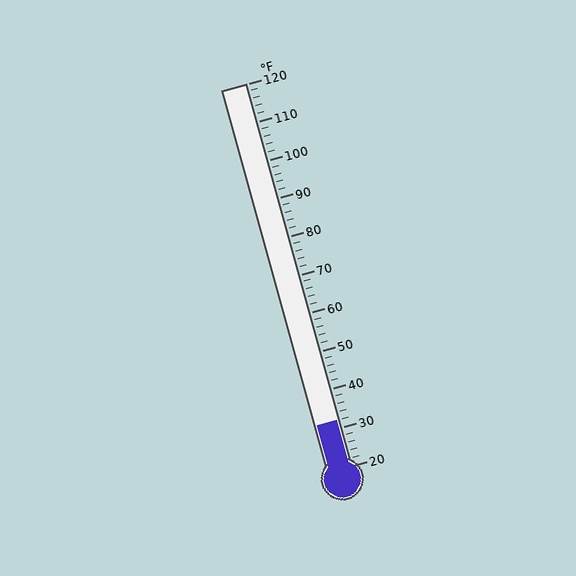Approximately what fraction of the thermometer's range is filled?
The thermometer is filled to approximately 10% of its range.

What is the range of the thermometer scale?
The thermometer scale ranges from 20°F to 120°F.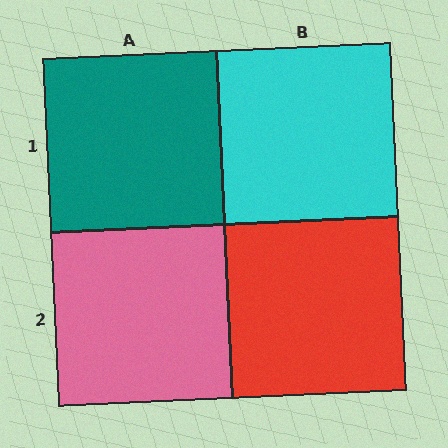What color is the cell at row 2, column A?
Pink.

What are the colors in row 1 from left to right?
Teal, cyan.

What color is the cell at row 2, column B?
Red.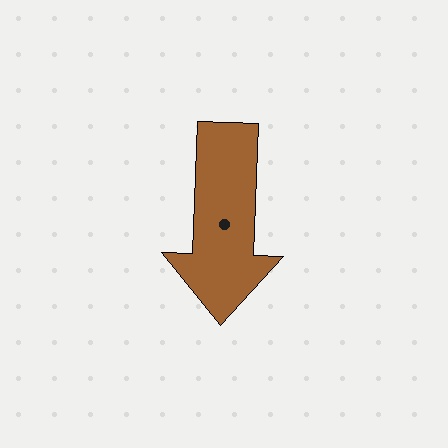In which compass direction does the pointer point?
South.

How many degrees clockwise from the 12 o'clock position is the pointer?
Approximately 182 degrees.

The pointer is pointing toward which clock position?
Roughly 6 o'clock.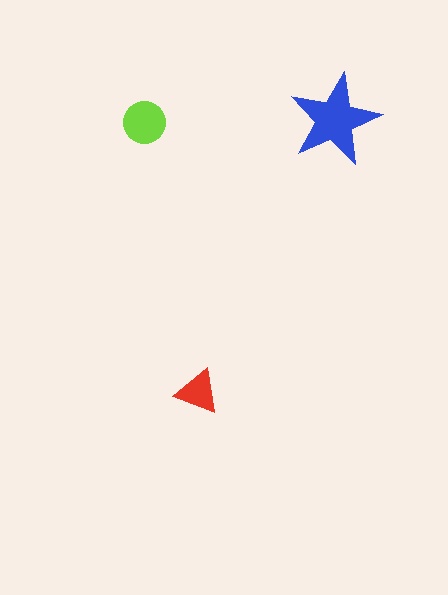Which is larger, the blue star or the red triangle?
The blue star.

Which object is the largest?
The blue star.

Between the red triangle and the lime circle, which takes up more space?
The lime circle.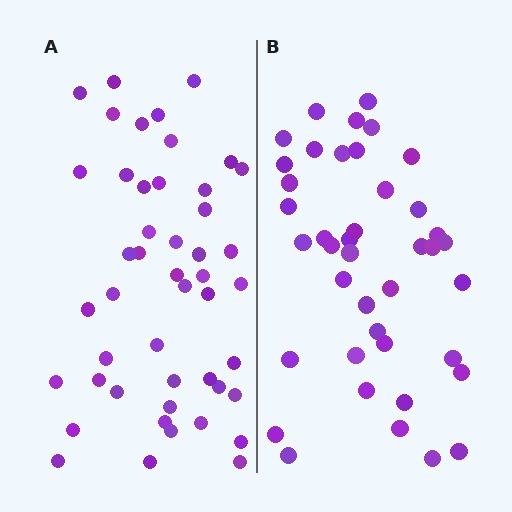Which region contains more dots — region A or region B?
Region A (the left region) has more dots.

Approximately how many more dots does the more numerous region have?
Region A has about 6 more dots than region B.